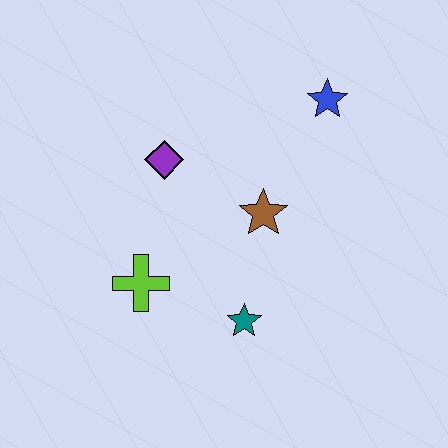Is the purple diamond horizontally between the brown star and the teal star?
No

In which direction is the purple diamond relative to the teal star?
The purple diamond is above the teal star.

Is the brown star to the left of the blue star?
Yes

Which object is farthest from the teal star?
The blue star is farthest from the teal star.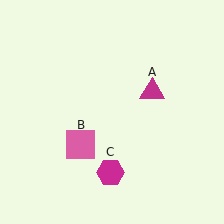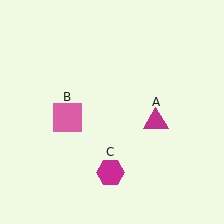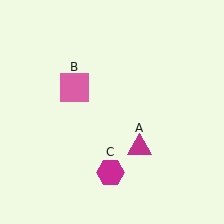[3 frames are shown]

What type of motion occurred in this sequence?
The magenta triangle (object A), pink square (object B) rotated clockwise around the center of the scene.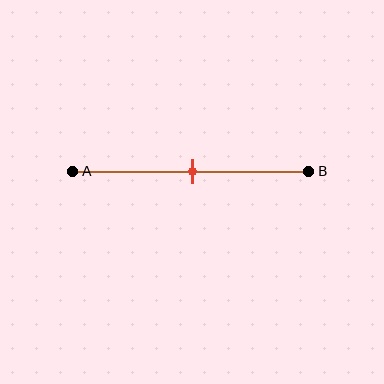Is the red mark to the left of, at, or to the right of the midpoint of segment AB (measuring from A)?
The red mark is approximately at the midpoint of segment AB.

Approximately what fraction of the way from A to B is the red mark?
The red mark is approximately 50% of the way from A to B.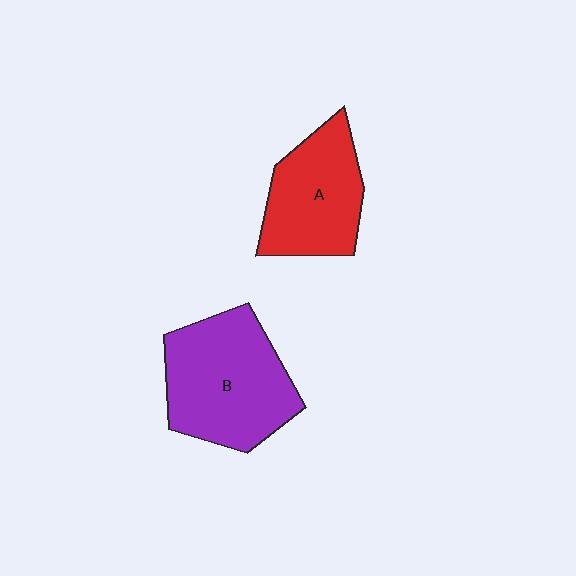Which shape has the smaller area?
Shape A (red).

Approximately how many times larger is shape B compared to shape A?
Approximately 1.3 times.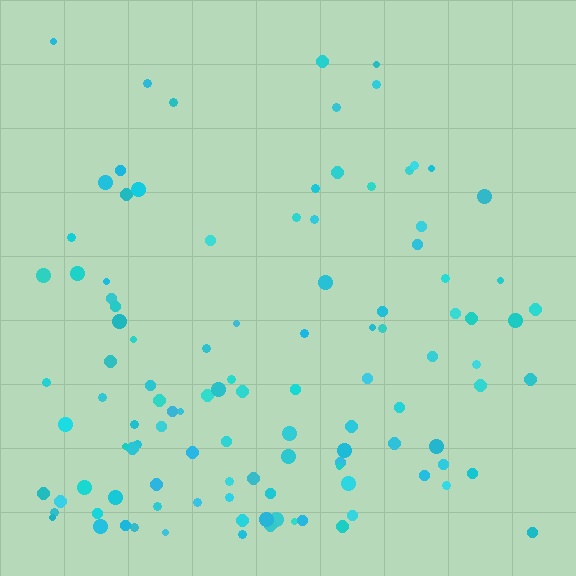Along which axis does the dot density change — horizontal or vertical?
Vertical.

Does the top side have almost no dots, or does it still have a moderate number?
Still a moderate number, just noticeably fewer than the bottom.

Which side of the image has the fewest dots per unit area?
The top.